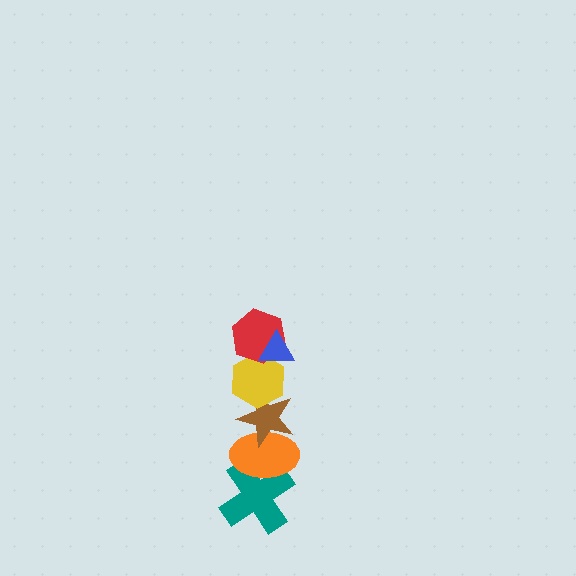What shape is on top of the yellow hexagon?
The red hexagon is on top of the yellow hexagon.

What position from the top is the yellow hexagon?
The yellow hexagon is 3rd from the top.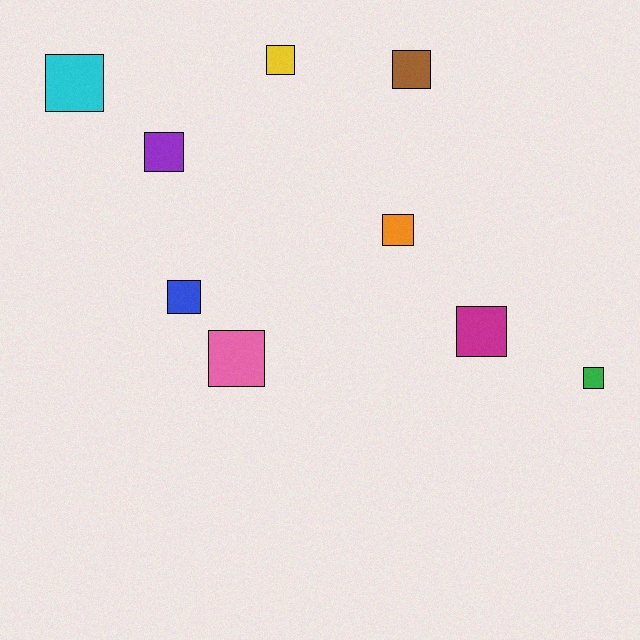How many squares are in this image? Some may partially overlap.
There are 9 squares.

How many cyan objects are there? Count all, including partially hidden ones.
There is 1 cyan object.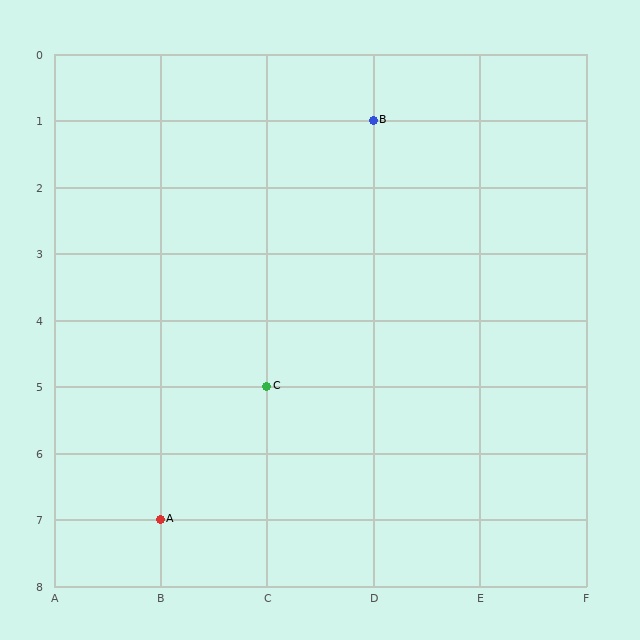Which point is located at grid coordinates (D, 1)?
Point B is at (D, 1).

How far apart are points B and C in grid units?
Points B and C are 1 column and 4 rows apart (about 4.1 grid units diagonally).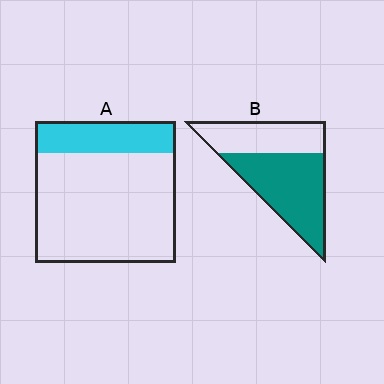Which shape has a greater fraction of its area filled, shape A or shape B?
Shape B.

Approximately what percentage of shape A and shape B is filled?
A is approximately 25% and B is approximately 60%.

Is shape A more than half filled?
No.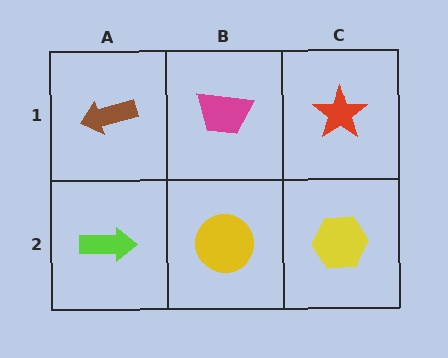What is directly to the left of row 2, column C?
A yellow circle.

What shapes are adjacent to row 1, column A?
A lime arrow (row 2, column A), a magenta trapezoid (row 1, column B).